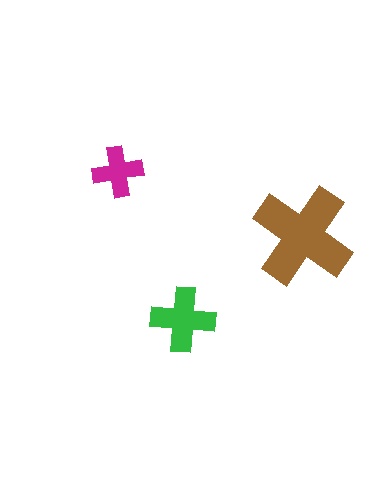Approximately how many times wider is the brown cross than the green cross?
About 1.5 times wider.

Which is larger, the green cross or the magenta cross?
The green one.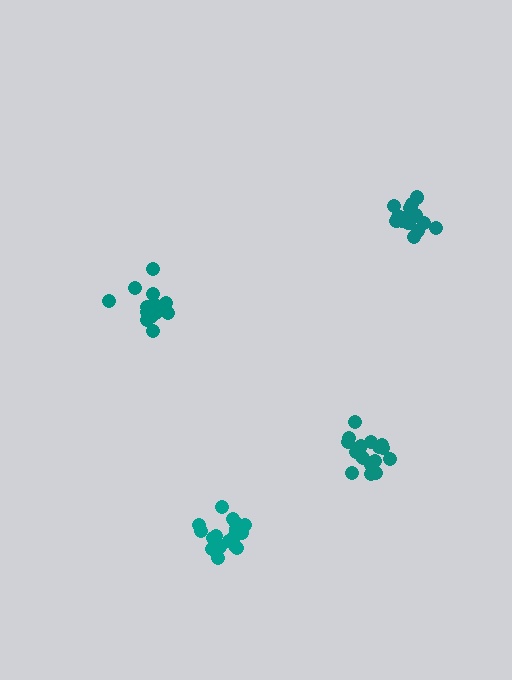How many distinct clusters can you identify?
There are 4 distinct clusters.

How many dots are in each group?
Group 1: 18 dots, Group 2: 16 dots, Group 3: 18 dots, Group 4: 18 dots (70 total).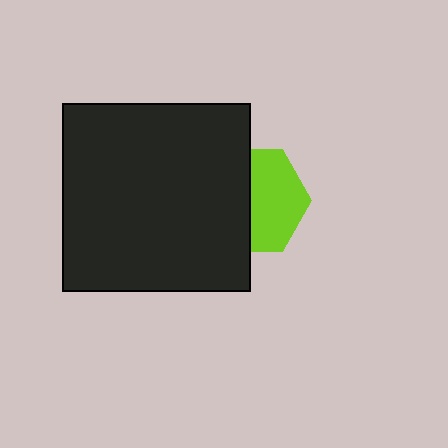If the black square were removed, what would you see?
You would see the complete lime hexagon.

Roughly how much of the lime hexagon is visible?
About half of it is visible (roughly 52%).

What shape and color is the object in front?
The object in front is a black square.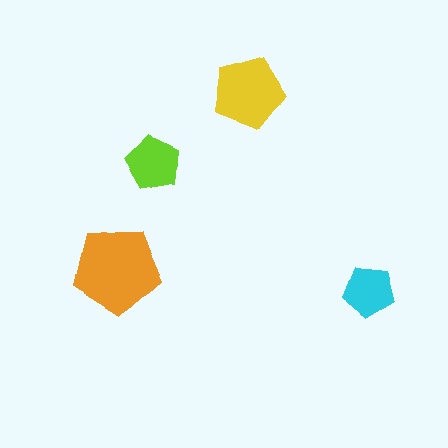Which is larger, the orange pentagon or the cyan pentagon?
The orange one.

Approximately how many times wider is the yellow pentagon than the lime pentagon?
About 1.5 times wider.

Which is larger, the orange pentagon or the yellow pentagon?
The orange one.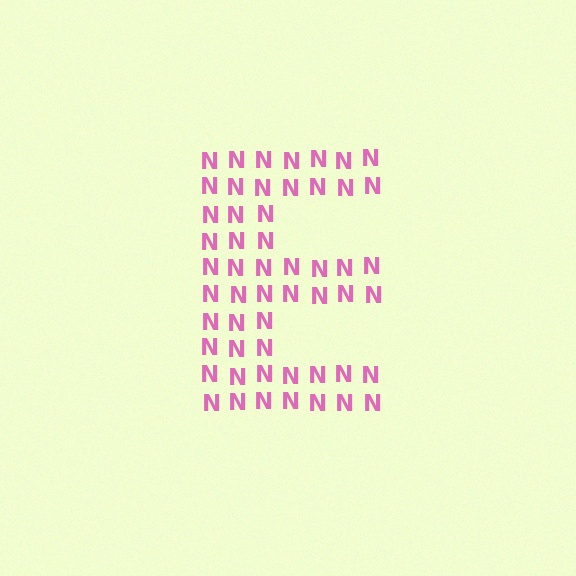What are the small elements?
The small elements are letter N's.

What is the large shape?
The large shape is the letter E.